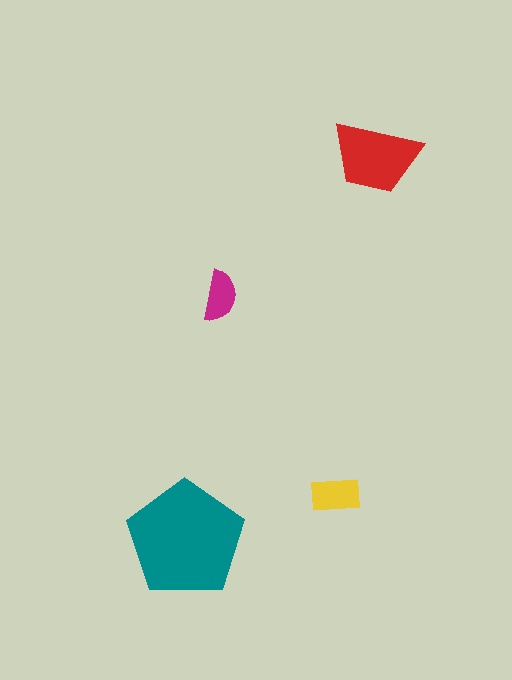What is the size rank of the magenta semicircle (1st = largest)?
4th.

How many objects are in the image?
There are 4 objects in the image.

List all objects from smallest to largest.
The magenta semicircle, the yellow rectangle, the red trapezoid, the teal pentagon.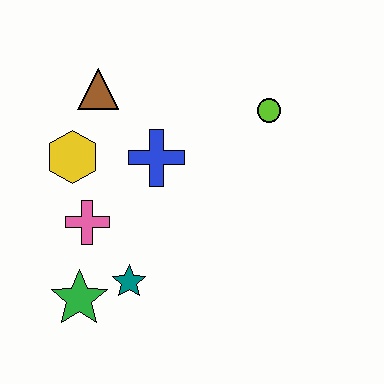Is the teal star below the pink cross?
Yes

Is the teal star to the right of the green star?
Yes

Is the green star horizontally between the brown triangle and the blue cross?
No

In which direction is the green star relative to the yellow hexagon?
The green star is below the yellow hexagon.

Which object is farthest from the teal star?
The lime circle is farthest from the teal star.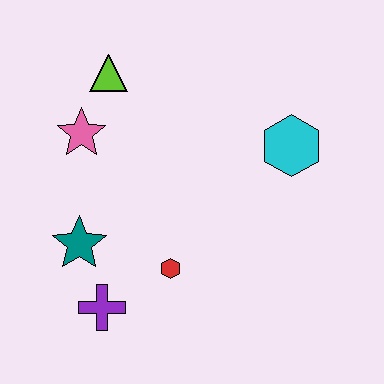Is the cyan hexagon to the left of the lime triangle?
No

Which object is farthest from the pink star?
The cyan hexagon is farthest from the pink star.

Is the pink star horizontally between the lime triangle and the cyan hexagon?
No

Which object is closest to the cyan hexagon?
The red hexagon is closest to the cyan hexagon.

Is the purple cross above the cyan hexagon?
No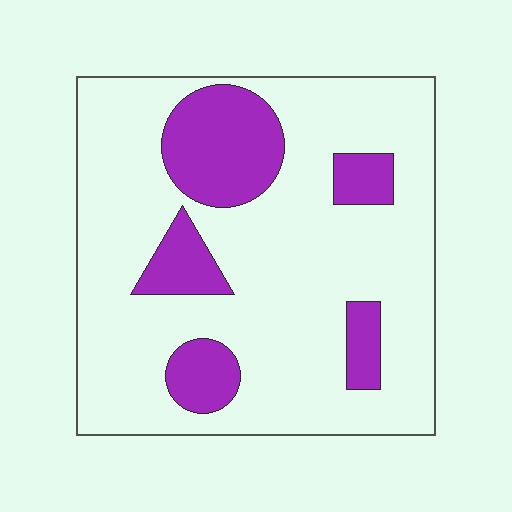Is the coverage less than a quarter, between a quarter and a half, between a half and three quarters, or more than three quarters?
Less than a quarter.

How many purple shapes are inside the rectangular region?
5.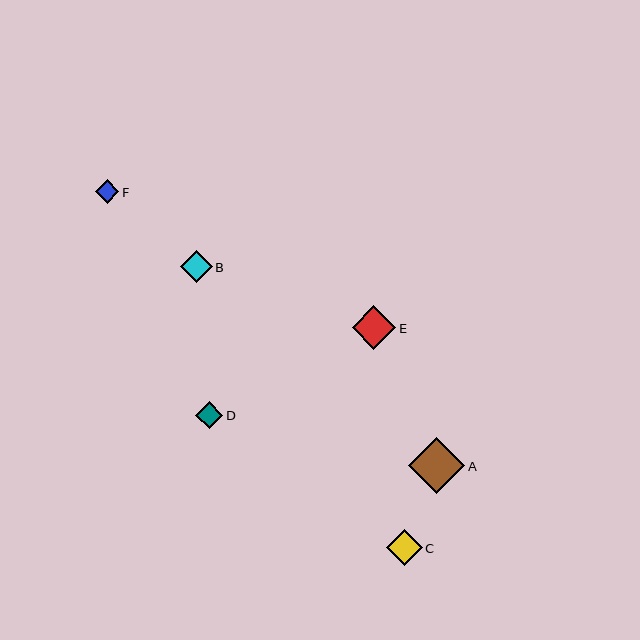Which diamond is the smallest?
Diamond F is the smallest with a size of approximately 24 pixels.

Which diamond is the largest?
Diamond A is the largest with a size of approximately 56 pixels.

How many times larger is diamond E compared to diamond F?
Diamond E is approximately 1.8 times the size of diamond F.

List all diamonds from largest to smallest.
From largest to smallest: A, E, C, B, D, F.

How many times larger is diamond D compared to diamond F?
Diamond D is approximately 1.1 times the size of diamond F.